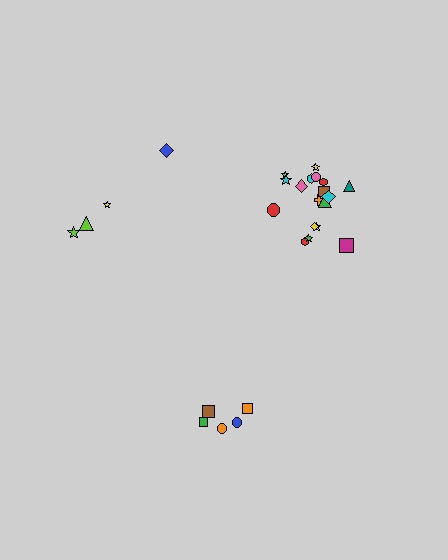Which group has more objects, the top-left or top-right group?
The top-right group.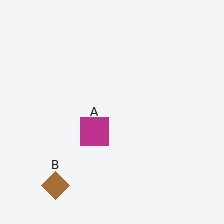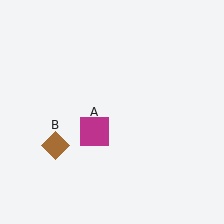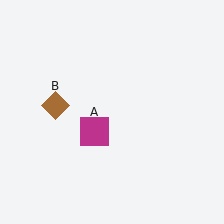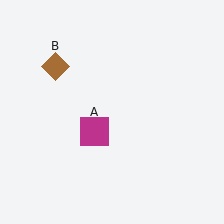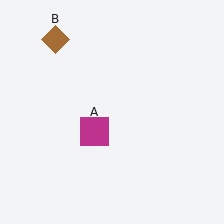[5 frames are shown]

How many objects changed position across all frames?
1 object changed position: brown diamond (object B).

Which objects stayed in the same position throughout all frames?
Magenta square (object A) remained stationary.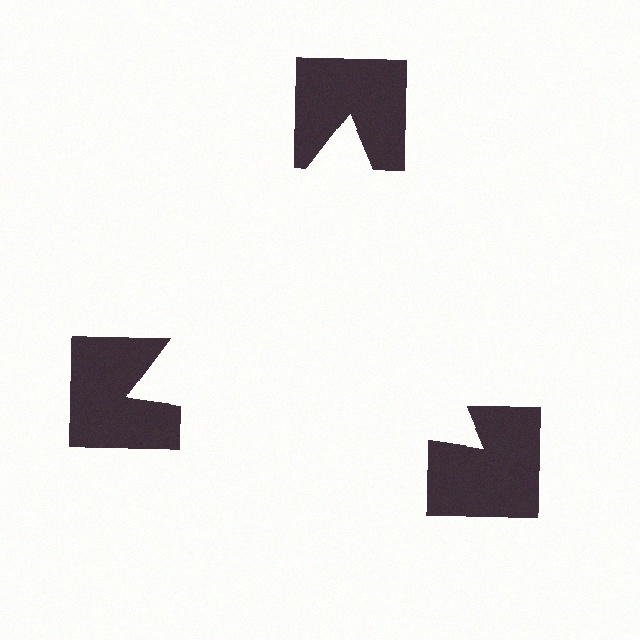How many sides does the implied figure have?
3 sides.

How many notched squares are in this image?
There are 3 — one at each vertex of the illusory triangle.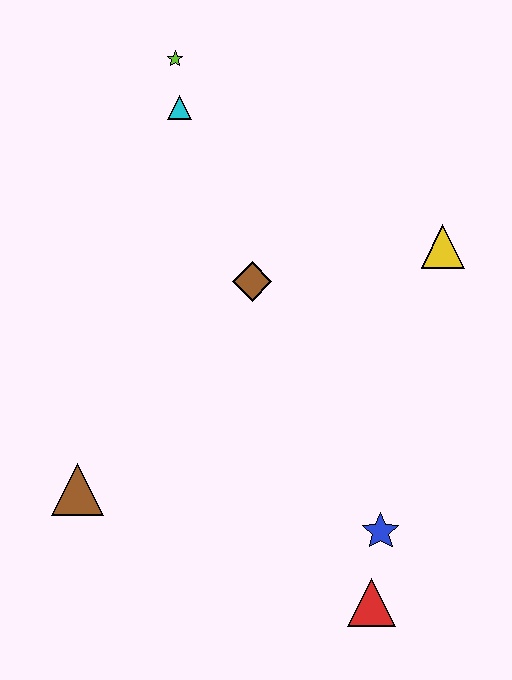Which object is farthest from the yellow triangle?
The brown triangle is farthest from the yellow triangle.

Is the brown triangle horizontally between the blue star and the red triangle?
No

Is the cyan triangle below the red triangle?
No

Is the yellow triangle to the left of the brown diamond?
No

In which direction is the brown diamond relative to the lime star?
The brown diamond is below the lime star.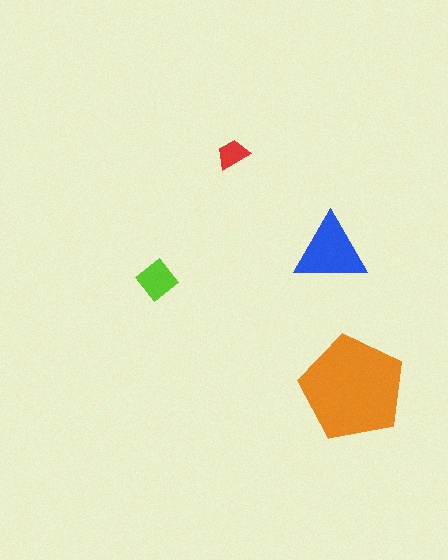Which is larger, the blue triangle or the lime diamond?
The blue triangle.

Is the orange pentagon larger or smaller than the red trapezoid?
Larger.